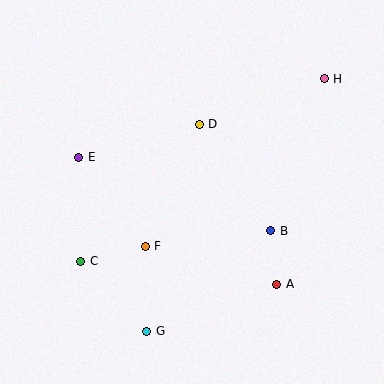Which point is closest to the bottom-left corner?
Point C is closest to the bottom-left corner.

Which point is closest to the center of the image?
Point D at (199, 124) is closest to the center.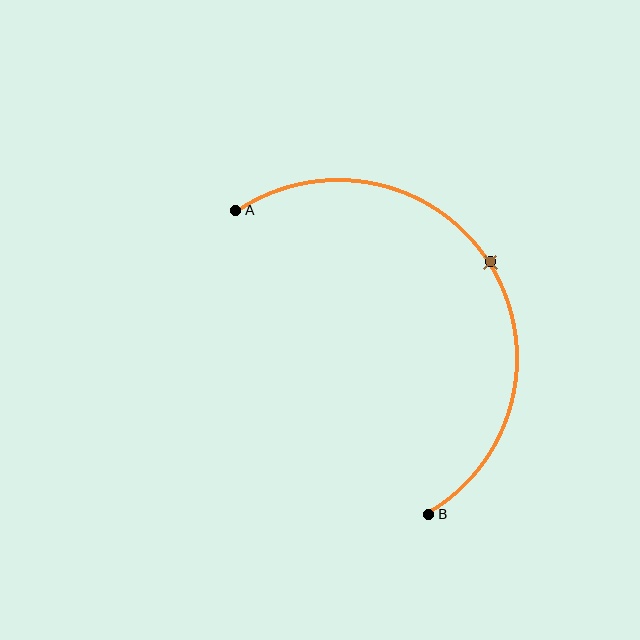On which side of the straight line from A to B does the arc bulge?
The arc bulges to the right of the straight line connecting A and B.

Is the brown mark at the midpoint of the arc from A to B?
Yes. The brown mark lies on the arc at equal arc-length from both A and B — it is the arc midpoint.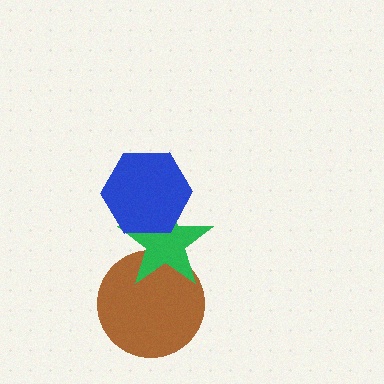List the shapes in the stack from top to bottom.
From top to bottom: the blue hexagon, the green star, the brown circle.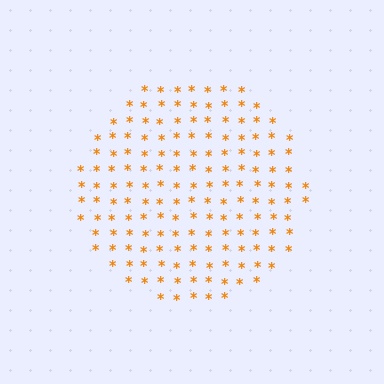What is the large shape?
The large shape is a circle.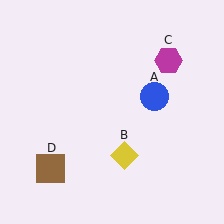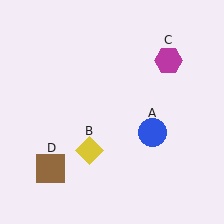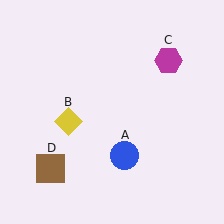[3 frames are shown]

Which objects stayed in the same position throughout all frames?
Magenta hexagon (object C) and brown square (object D) remained stationary.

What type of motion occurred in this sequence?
The blue circle (object A), yellow diamond (object B) rotated clockwise around the center of the scene.